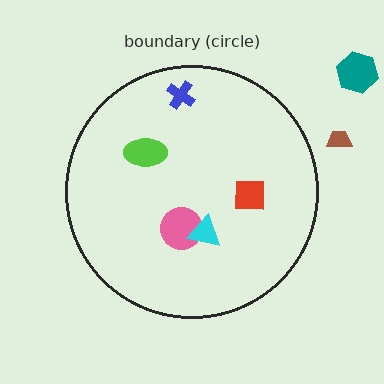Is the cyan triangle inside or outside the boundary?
Inside.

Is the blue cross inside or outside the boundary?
Inside.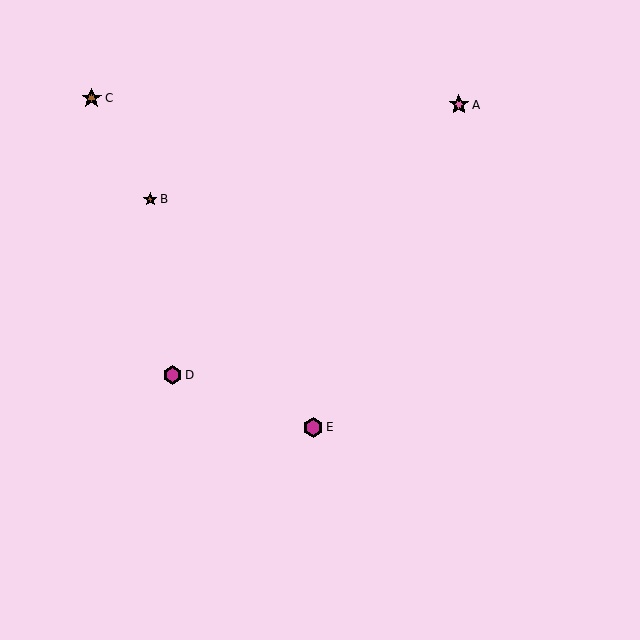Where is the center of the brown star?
The center of the brown star is at (92, 98).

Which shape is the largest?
The brown star (labeled C) is the largest.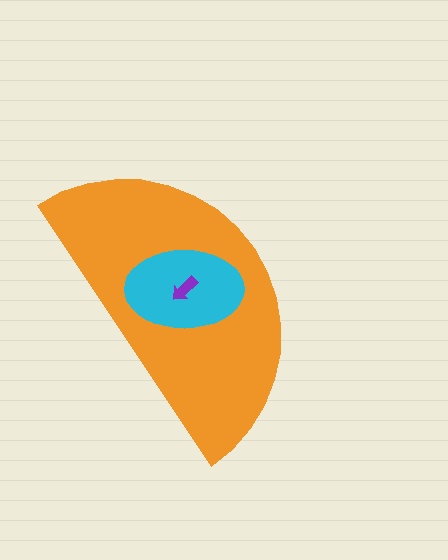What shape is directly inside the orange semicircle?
The cyan ellipse.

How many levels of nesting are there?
3.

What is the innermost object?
The purple arrow.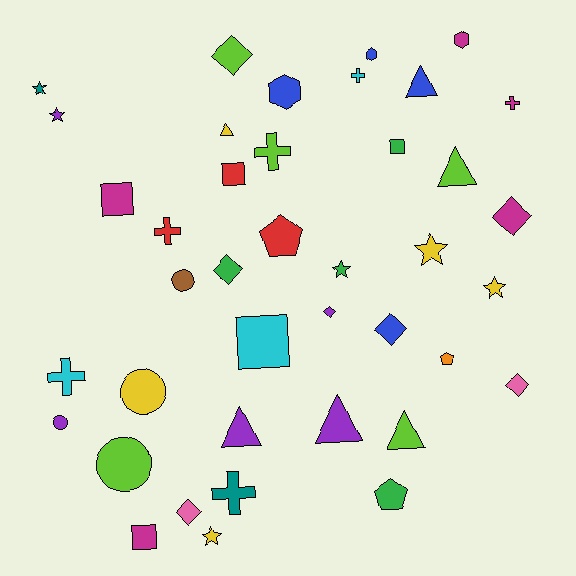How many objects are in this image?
There are 40 objects.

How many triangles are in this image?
There are 6 triangles.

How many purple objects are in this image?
There are 5 purple objects.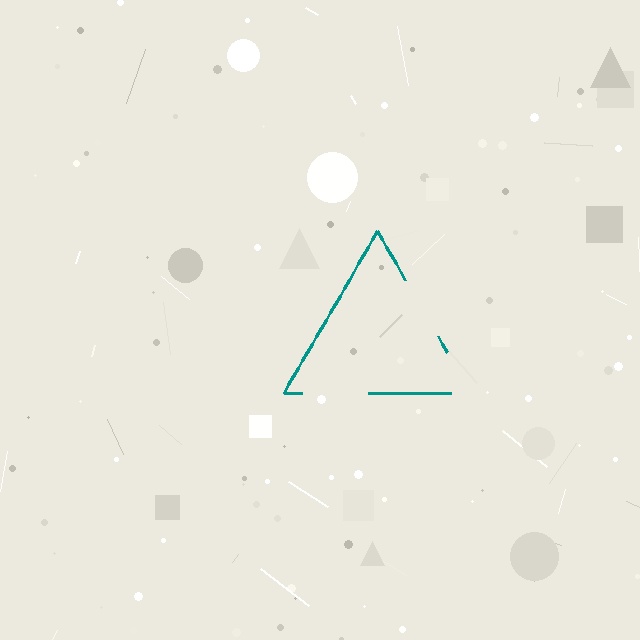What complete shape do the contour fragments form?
The contour fragments form a triangle.